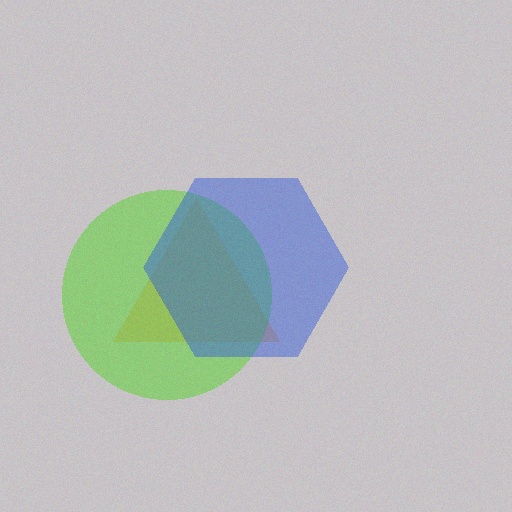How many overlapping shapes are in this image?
There are 3 overlapping shapes in the image.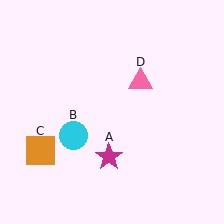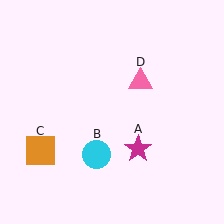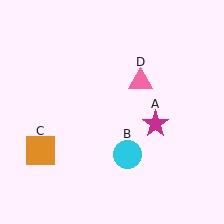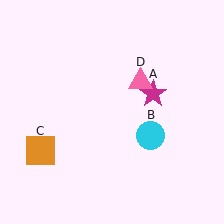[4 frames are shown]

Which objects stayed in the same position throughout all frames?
Orange square (object C) and pink triangle (object D) remained stationary.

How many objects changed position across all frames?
2 objects changed position: magenta star (object A), cyan circle (object B).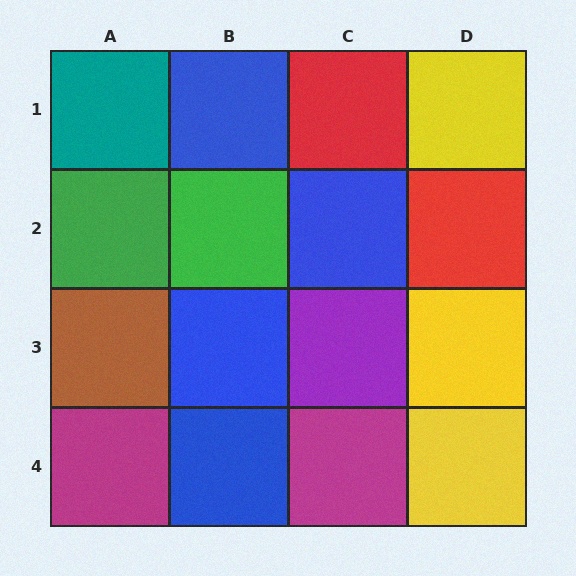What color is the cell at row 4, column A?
Magenta.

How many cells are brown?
1 cell is brown.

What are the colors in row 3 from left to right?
Brown, blue, purple, yellow.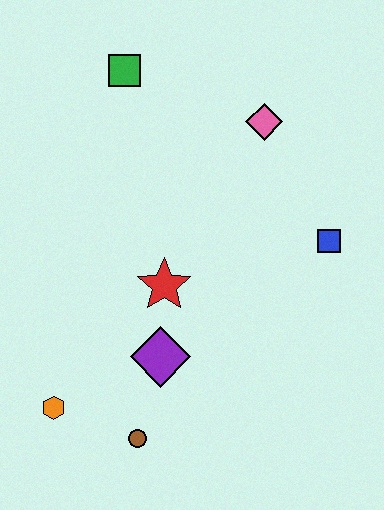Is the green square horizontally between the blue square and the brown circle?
No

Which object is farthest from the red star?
The green square is farthest from the red star.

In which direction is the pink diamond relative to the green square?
The pink diamond is to the right of the green square.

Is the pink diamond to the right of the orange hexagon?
Yes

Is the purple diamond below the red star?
Yes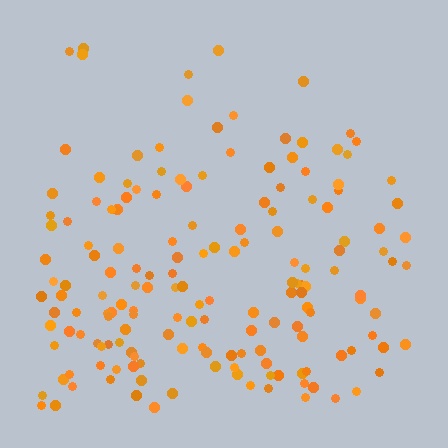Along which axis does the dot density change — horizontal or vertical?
Vertical.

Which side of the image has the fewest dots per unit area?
The top.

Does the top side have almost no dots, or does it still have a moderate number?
Still a moderate number, just noticeably fewer than the bottom.